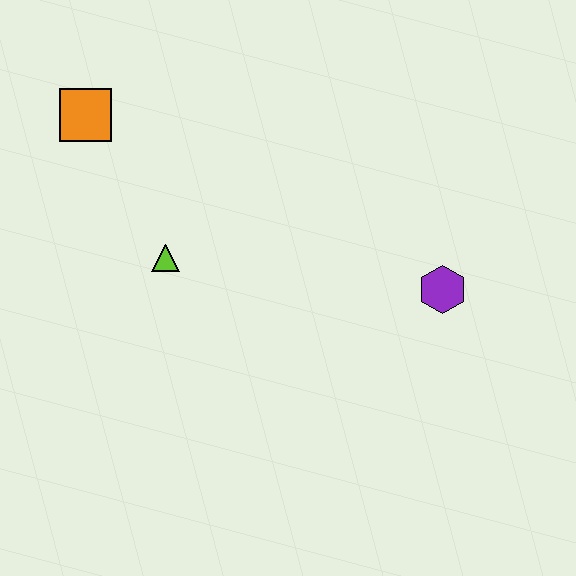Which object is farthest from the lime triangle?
The purple hexagon is farthest from the lime triangle.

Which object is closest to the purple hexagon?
The lime triangle is closest to the purple hexagon.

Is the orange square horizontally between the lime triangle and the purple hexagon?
No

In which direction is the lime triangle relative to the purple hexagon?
The lime triangle is to the left of the purple hexagon.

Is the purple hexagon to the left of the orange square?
No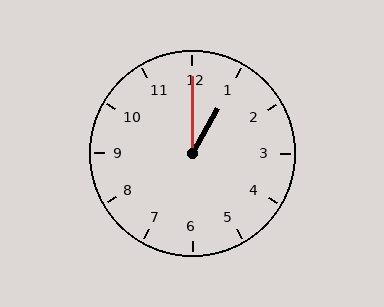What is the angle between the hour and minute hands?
Approximately 30 degrees.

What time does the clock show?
1:00.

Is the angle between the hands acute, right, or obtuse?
It is acute.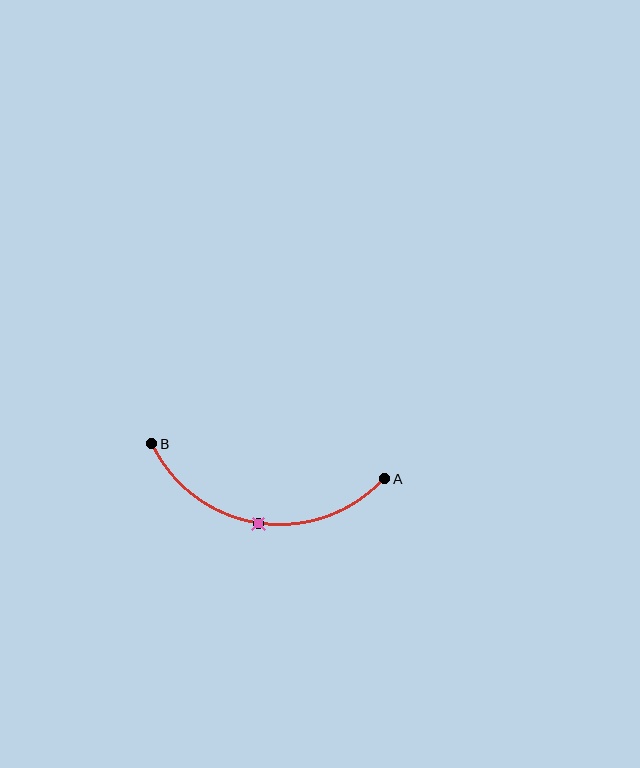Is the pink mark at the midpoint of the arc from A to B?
Yes. The pink mark lies on the arc at equal arc-length from both A and B — it is the arc midpoint.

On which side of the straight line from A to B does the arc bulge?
The arc bulges below the straight line connecting A and B.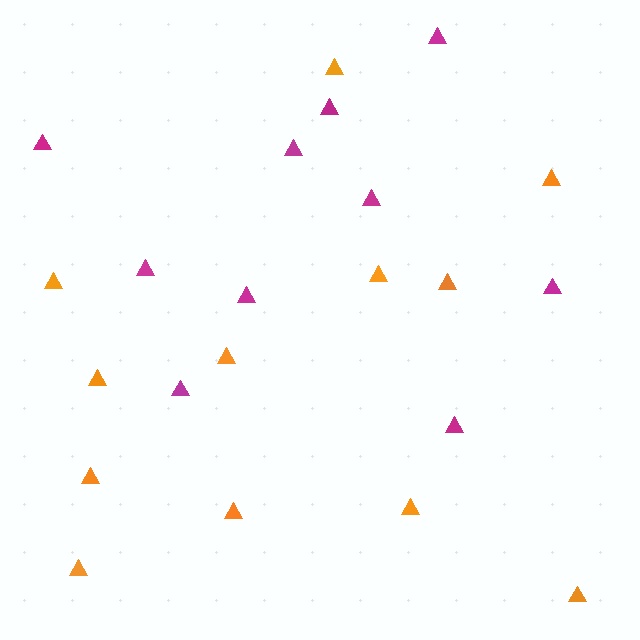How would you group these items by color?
There are 2 groups: one group of orange triangles (12) and one group of magenta triangles (10).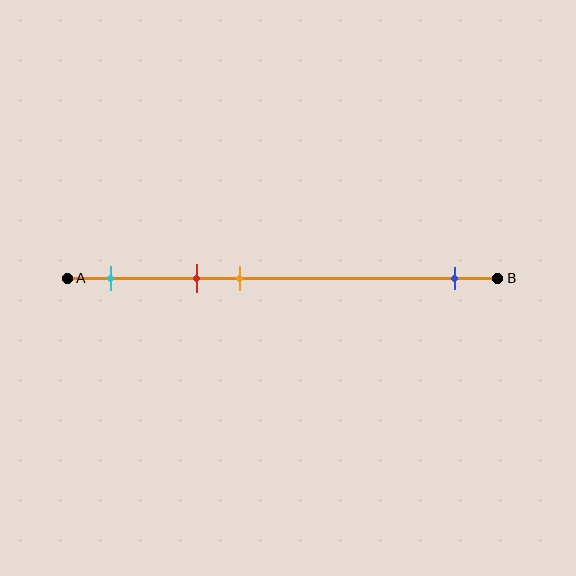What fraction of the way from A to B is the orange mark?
The orange mark is approximately 40% (0.4) of the way from A to B.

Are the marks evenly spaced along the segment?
No, the marks are not evenly spaced.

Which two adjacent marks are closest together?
The red and orange marks are the closest adjacent pair.